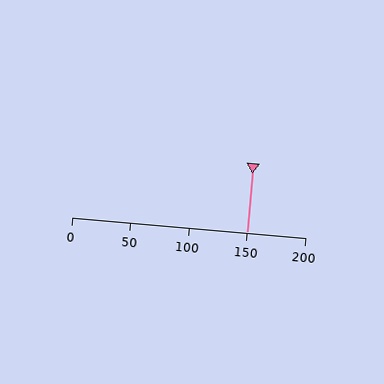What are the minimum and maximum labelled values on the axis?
The axis runs from 0 to 200.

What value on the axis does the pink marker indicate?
The marker indicates approximately 150.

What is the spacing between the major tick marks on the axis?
The major ticks are spaced 50 apart.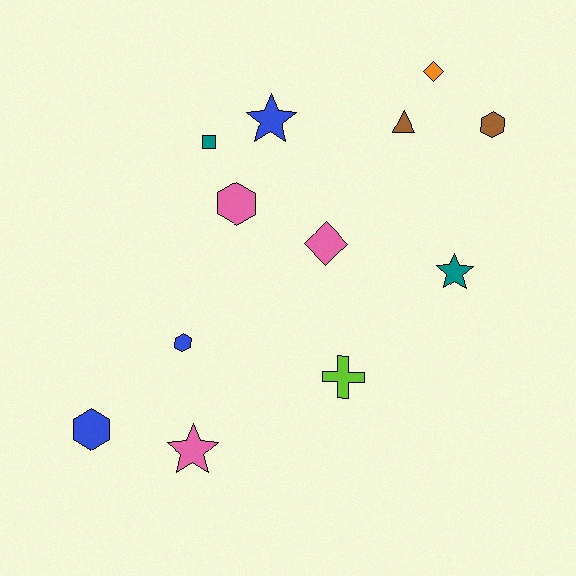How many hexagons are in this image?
There are 4 hexagons.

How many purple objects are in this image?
There are no purple objects.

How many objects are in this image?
There are 12 objects.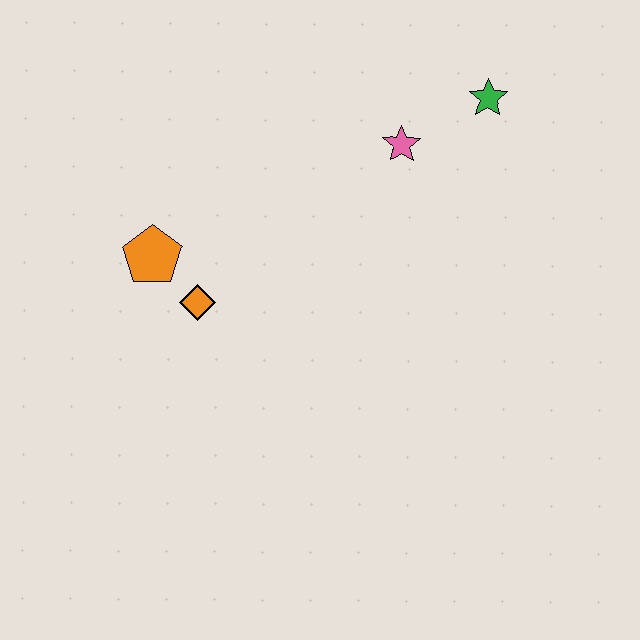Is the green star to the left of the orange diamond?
No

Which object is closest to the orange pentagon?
The orange diamond is closest to the orange pentagon.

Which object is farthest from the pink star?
The orange pentagon is farthest from the pink star.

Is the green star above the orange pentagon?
Yes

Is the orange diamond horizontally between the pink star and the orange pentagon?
Yes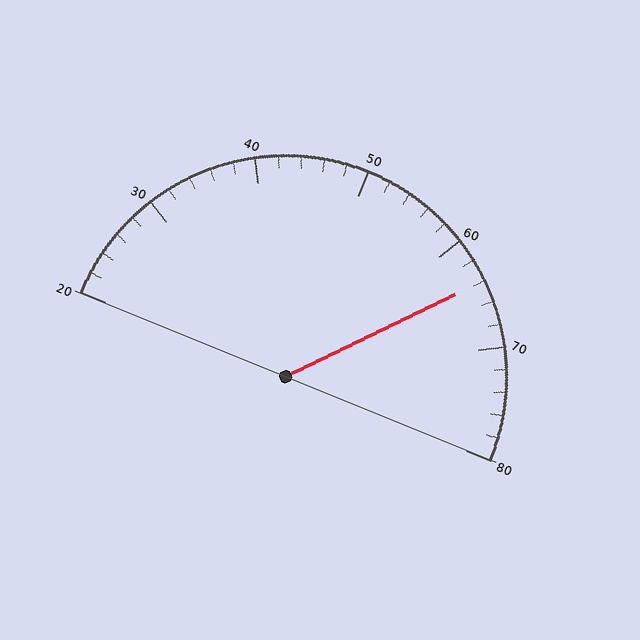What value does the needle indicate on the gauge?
The needle indicates approximately 64.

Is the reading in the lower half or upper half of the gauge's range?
The reading is in the upper half of the range (20 to 80).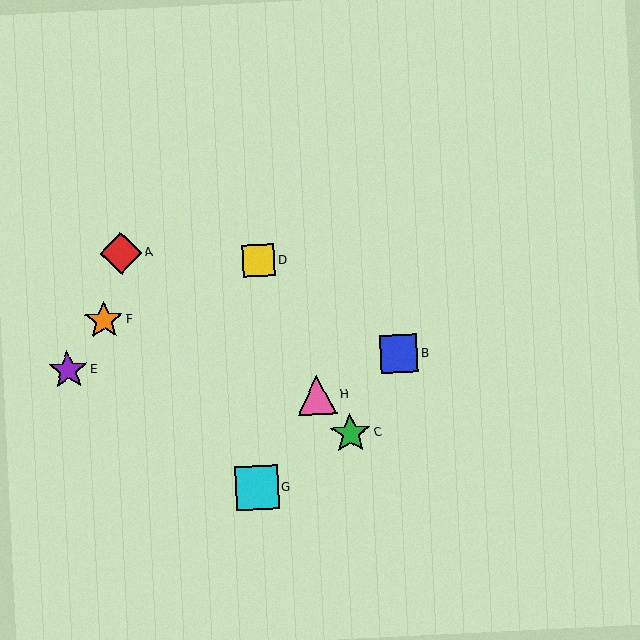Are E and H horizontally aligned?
No, E is at y≈370 and H is at y≈395.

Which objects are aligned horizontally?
Objects B, E are aligned horizontally.